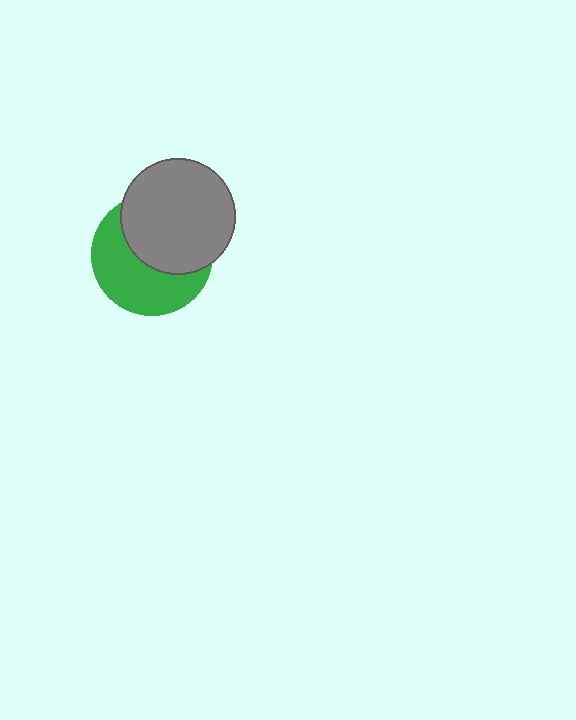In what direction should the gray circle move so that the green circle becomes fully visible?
The gray circle should move toward the upper-right. That is the shortest direction to clear the overlap and leave the green circle fully visible.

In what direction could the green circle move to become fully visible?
The green circle could move toward the lower-left. That would shift it out from behind the gray circle entirely.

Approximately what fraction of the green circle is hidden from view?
Roughly 50% of the green circle is hidden behind the gray circle.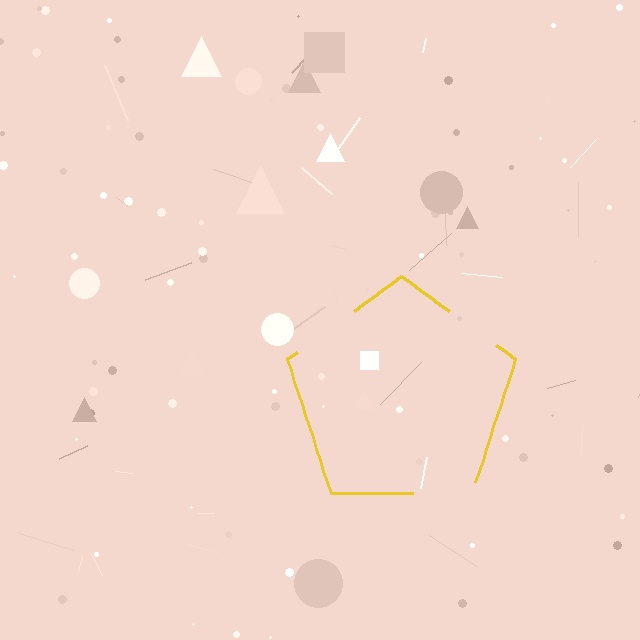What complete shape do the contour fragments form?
The contour fragments form a pentagon.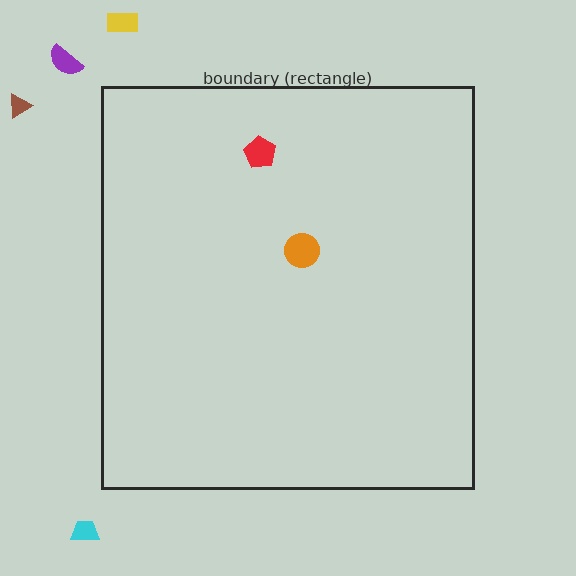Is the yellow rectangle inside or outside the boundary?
Outside.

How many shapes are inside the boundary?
2 inside, 4 outside.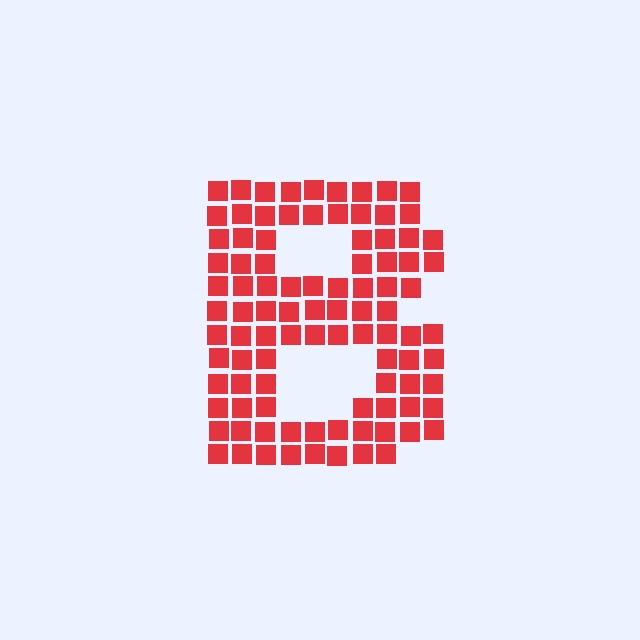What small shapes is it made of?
It is made of small squares.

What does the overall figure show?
The overall figure shows the letter B.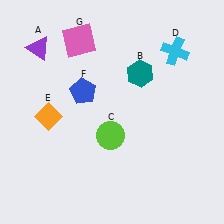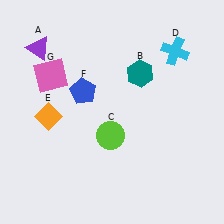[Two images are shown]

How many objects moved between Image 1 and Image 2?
1 object moved between the two images.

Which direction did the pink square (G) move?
The pink square (G) moved down.